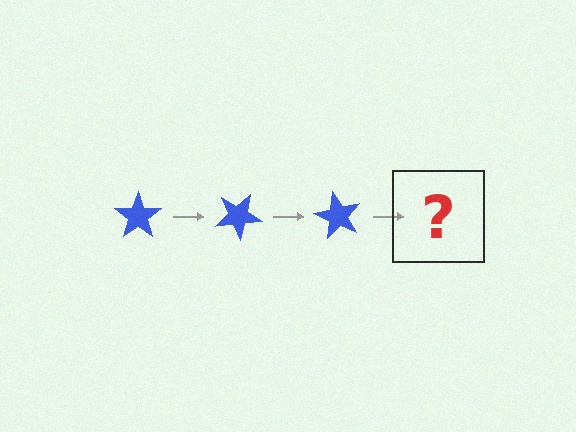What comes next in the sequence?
The next element should be a blue star rotated 90 degrees.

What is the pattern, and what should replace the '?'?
The pattern is that the star rotates 30 degrees each step. The '?' should be a blue star rotated 90 degrees.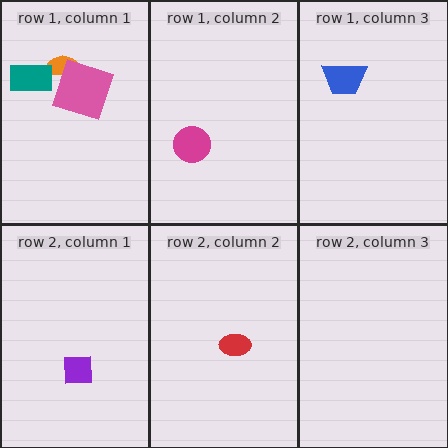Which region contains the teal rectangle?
The row 1, column 1 region.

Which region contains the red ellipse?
The row 2, column 2 region.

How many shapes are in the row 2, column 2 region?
1.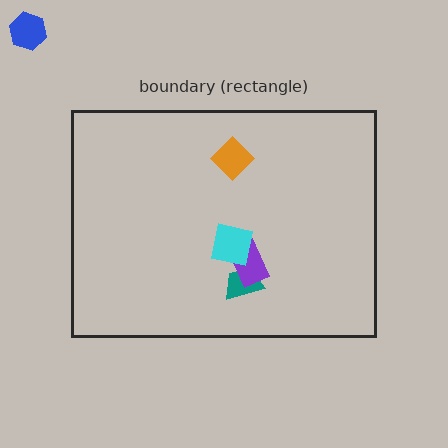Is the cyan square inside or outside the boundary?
Inside.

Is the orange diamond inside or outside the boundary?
Inside.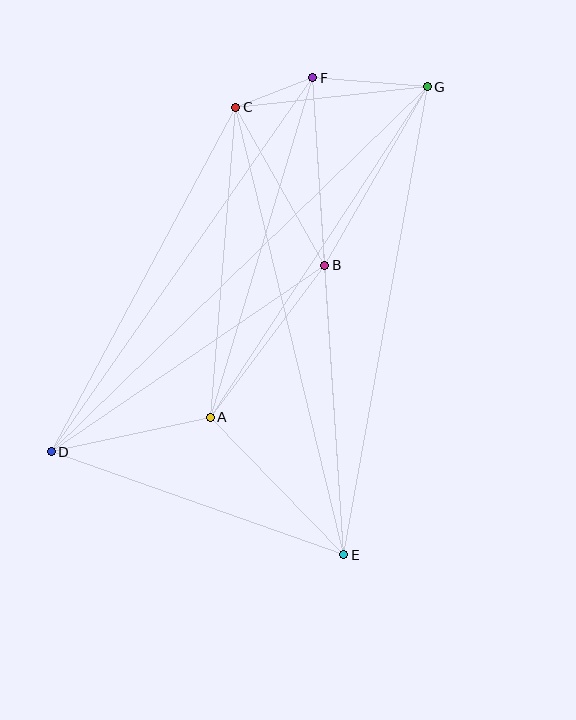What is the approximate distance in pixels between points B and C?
The distance between B and C is approximately 181 pixels.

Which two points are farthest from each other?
Points D and G are farthest from each other.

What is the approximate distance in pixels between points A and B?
The distance between A and B is approximately 190 pixels.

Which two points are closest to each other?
Points C and F are closest to each other.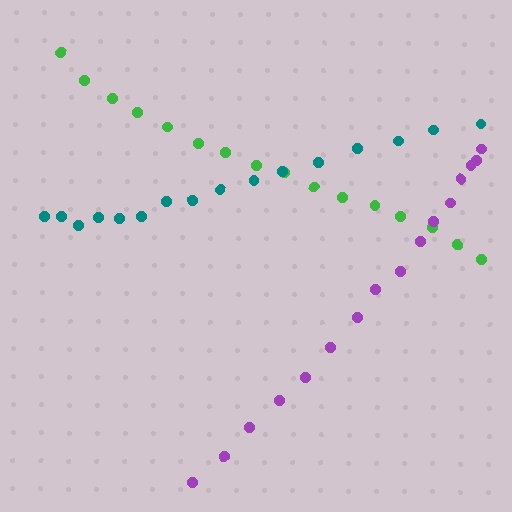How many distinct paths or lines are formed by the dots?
There are 3 distinct paths.